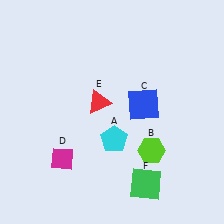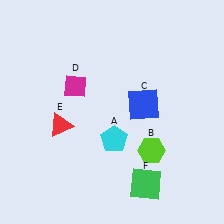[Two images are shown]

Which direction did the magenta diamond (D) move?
The magenta diamond (D) moved up.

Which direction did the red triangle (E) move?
The red triangle (E) moved left.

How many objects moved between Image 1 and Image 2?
2 objects moved between the two images.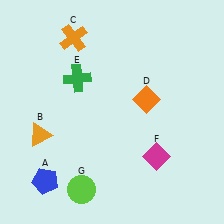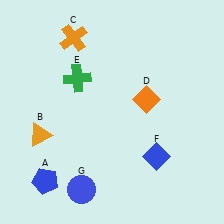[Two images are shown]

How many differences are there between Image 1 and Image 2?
There are 2 differences between the two images.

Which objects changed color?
F changed from magenta to blue. G changed from lime to blue.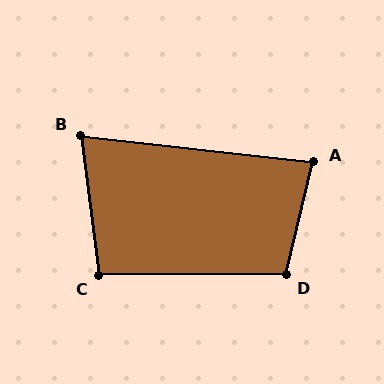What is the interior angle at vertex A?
Approximately 83 degrees (acute).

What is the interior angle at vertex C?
Approximately 97 degrees (obtuse).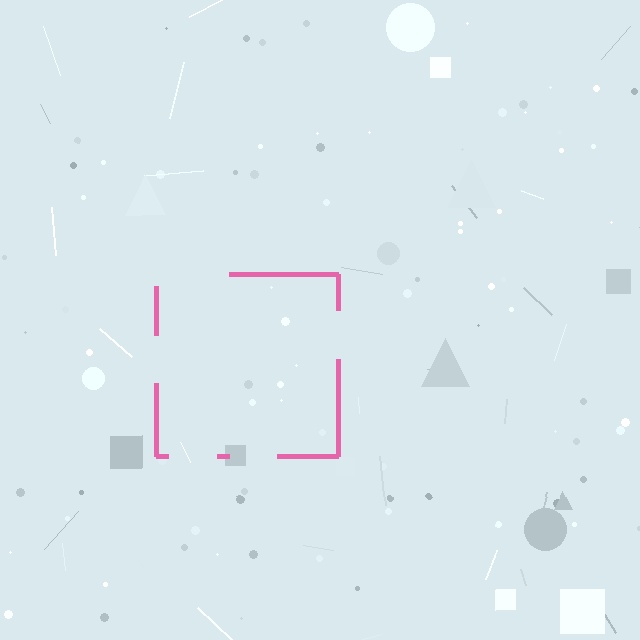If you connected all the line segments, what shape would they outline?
They would outline a square.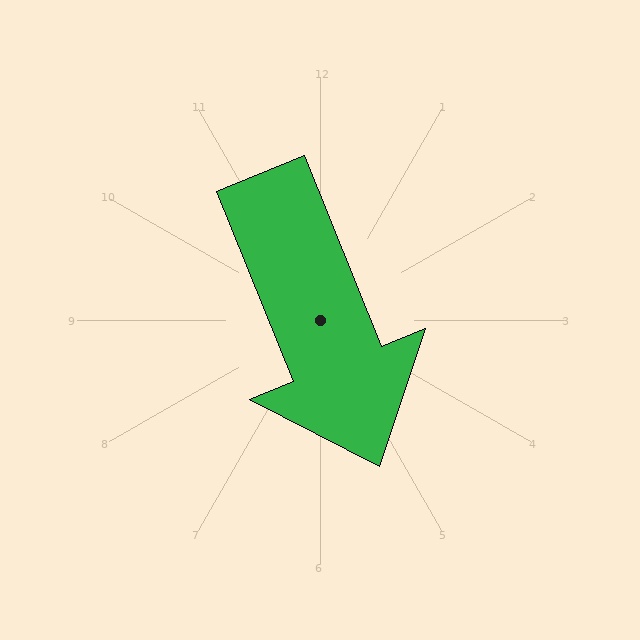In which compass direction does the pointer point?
South.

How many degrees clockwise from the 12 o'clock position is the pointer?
Approximately 158 degrees.